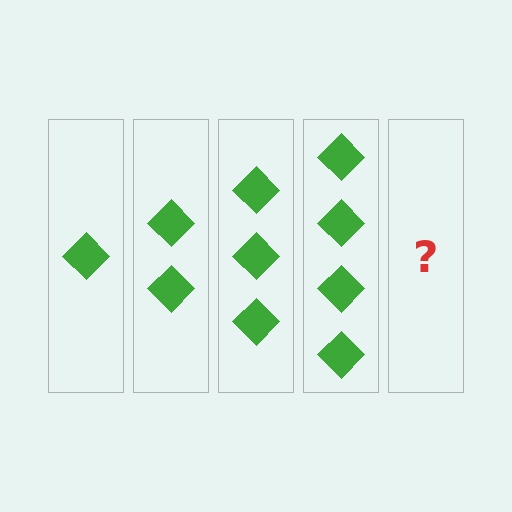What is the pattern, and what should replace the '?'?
The pattern is that each step adds one more diamond. The '?' should be 5 diamonds.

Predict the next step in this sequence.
The next step is 5 diamonds.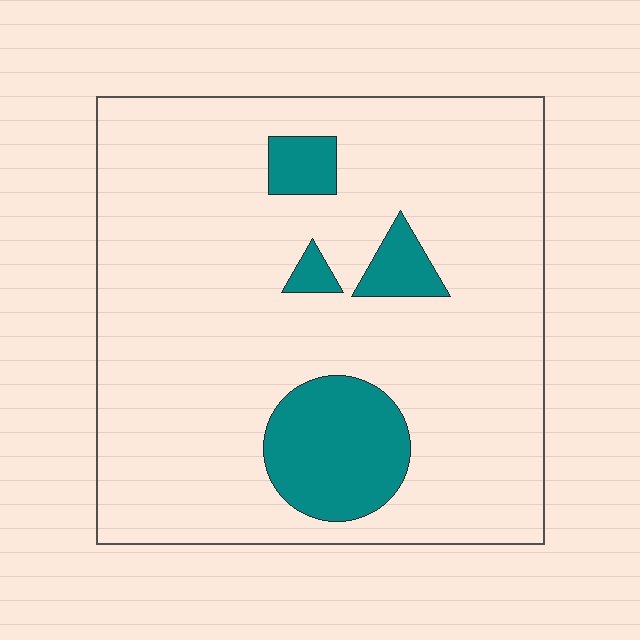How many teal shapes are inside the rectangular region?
4.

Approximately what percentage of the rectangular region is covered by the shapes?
Approximately 15%.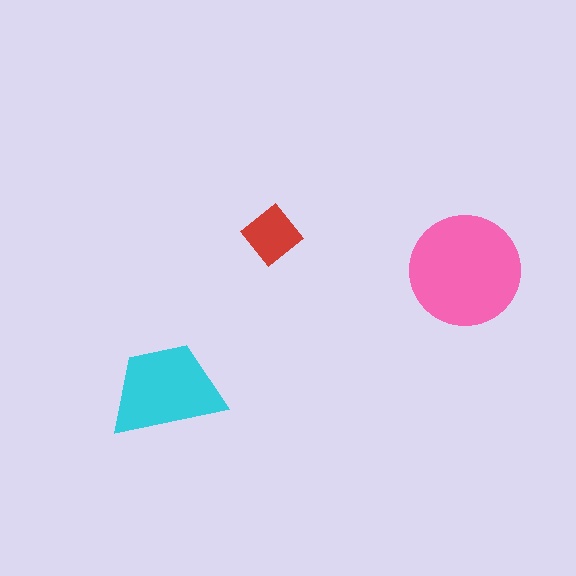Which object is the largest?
The pink circle.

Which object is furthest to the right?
The pink circle is rightmost.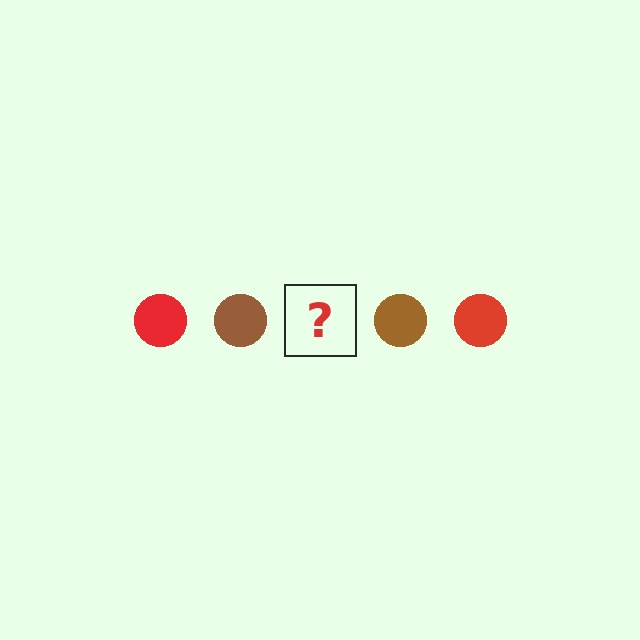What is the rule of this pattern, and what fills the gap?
The rule is that the pattern cycles through red, brown circles. The gap should be filled with a red circle.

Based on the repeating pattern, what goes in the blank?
The blank should be a red circle.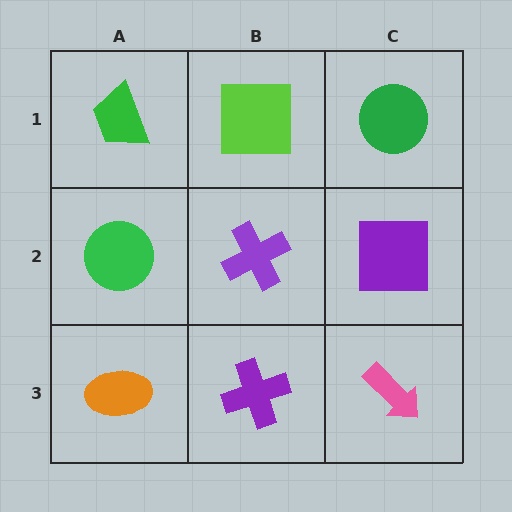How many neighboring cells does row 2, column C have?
3.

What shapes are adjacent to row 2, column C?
A green circle (row 1, column C), a pink arrow (row 3, column C), a purple cross (row 2, column B).